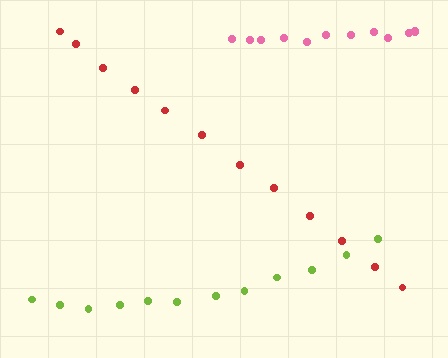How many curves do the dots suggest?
There are 3 distinct paths.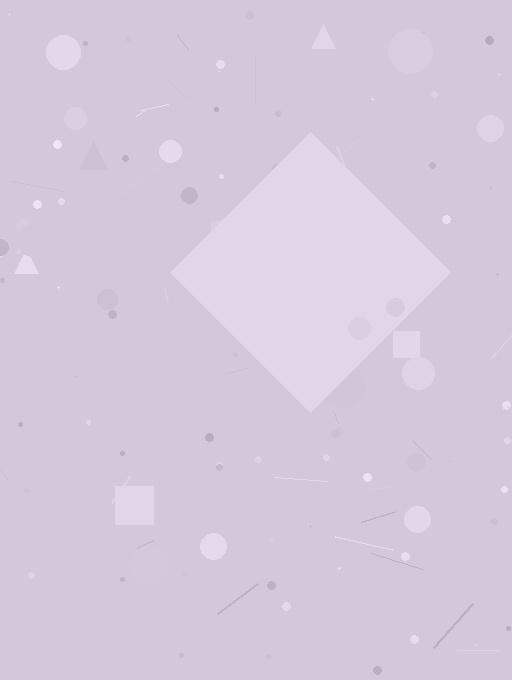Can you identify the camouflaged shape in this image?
The camouflaged shape is a diamond.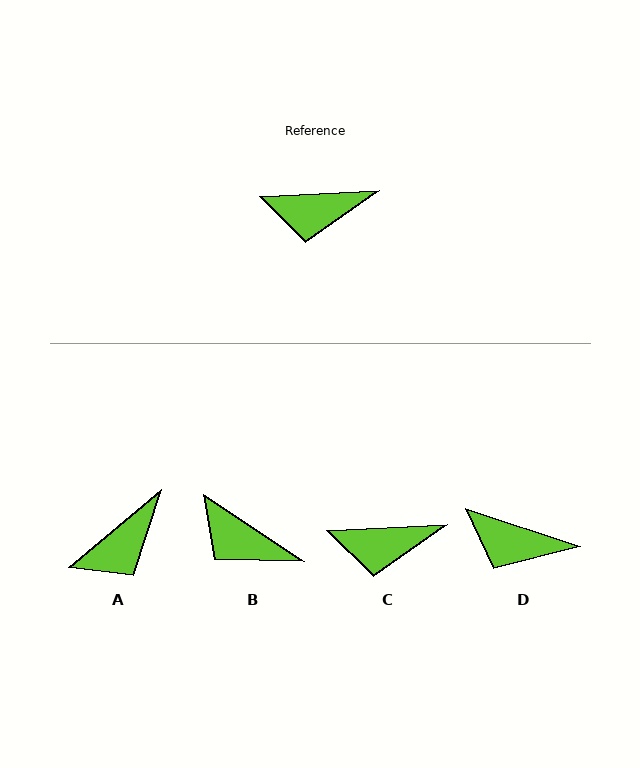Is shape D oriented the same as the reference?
No, it is off by about 21 degrees.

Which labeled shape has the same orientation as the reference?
C.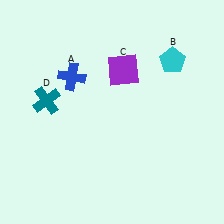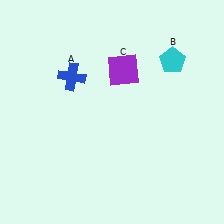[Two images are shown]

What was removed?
The teal cross (D) was removed in Image 2.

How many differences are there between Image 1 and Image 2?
There is 1 difference between the two images.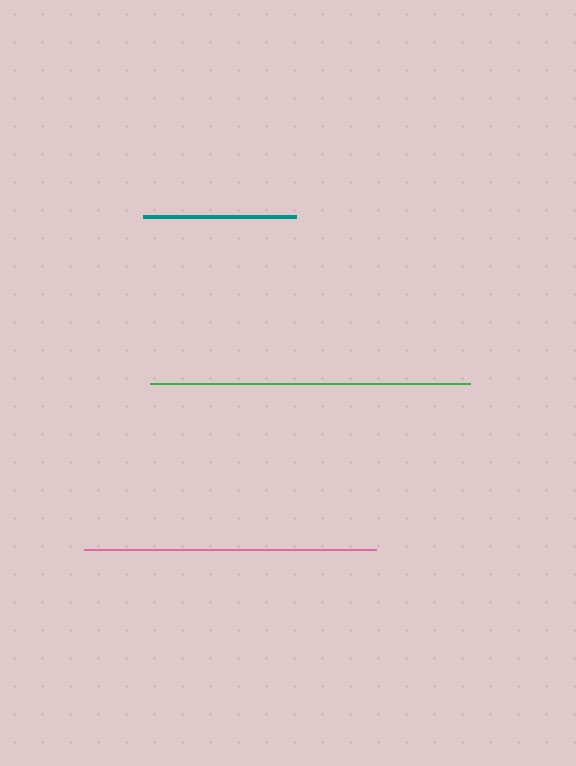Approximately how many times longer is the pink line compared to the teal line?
The pink line is approximately 1.9 times the length of the teal line.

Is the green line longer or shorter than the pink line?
The green line is longer than the pink line.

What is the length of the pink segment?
The pink segment is approximately 292 pixels long.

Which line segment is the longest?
The green line is the longest at approximately 320 pixels.